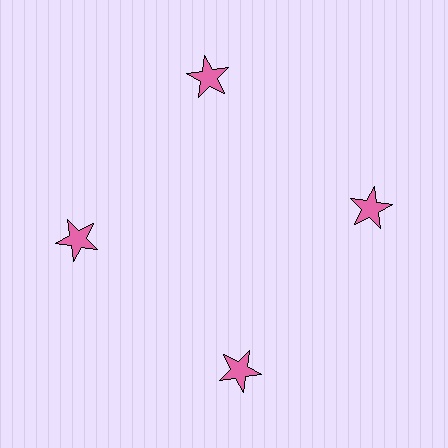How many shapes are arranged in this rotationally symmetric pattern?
There are 4 shapes, arranged in 4 groups of 1.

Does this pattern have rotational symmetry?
Yes, this pattern has 4-fold rotational symmetry. It looks the same after rotating 90 degrees around the center.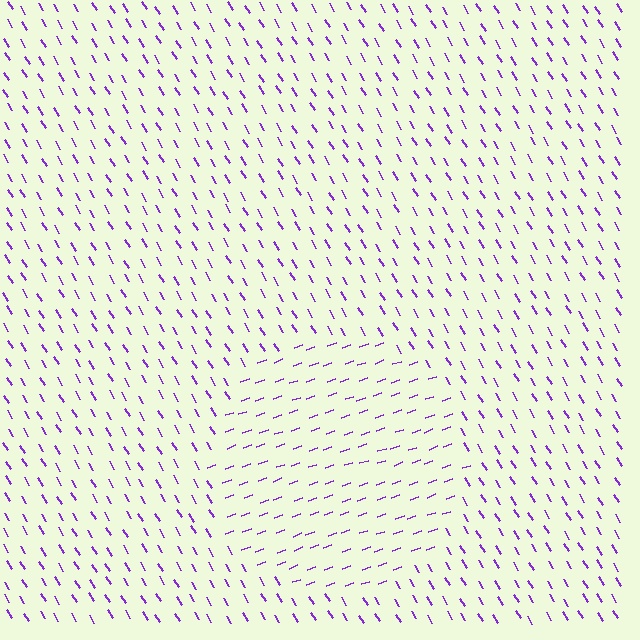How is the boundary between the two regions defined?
The boundary is defined purely by a change in line orientation (approximately 78 degrees difference). All lines are the same color and thickness.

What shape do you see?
I see a circle.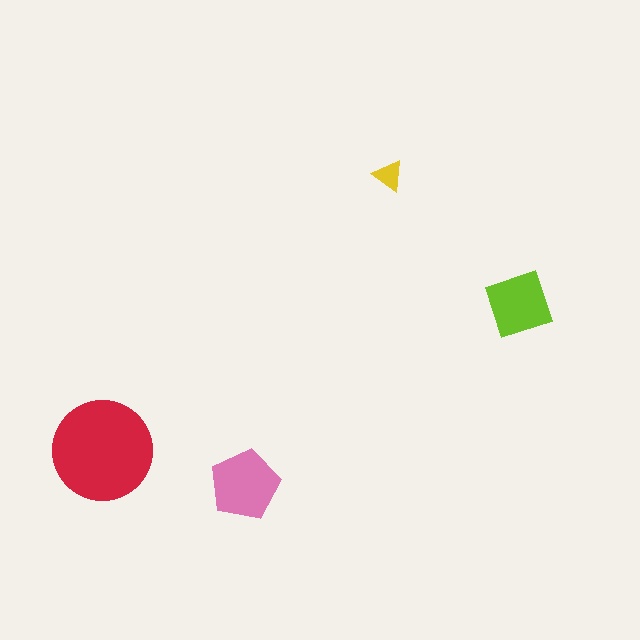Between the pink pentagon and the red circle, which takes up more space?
The red circle.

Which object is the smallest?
The yellow triangle.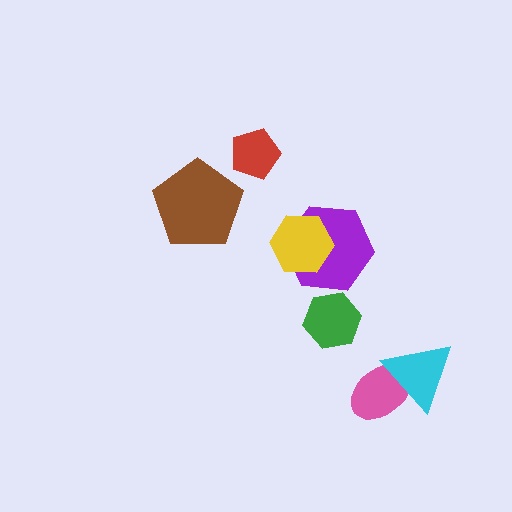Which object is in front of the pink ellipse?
The cyan triangle is in front of the pink ellipse.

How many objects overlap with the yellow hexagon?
1 object overlaps with the yellow hexagon.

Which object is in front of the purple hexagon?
The yellow hexagon is in front of the purple hexagon.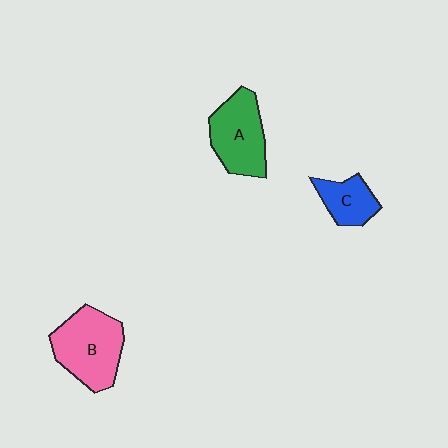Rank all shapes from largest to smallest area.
From largest to smallest: B (pink), A (green), C (blue).